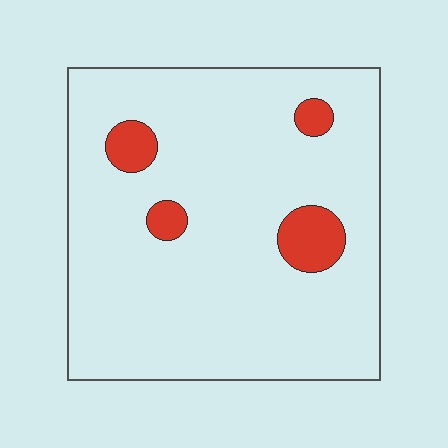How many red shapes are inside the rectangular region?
4.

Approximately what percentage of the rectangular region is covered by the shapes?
Approximately 10%.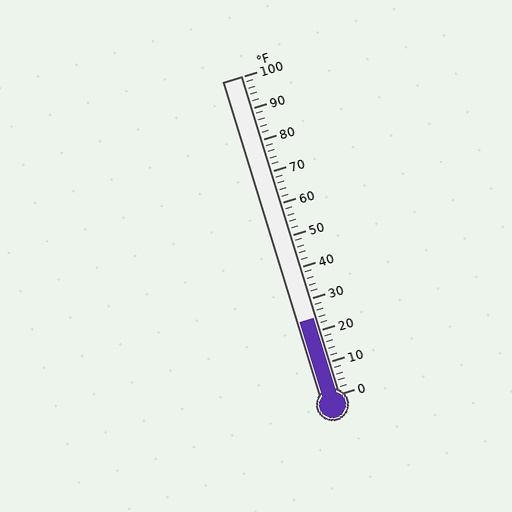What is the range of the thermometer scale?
The thermometer scale ranges from 0°F to 100°F.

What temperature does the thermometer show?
The thermometer shows approximately 24°F.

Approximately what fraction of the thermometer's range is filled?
The thermometer is filled to approximately 25% of its range.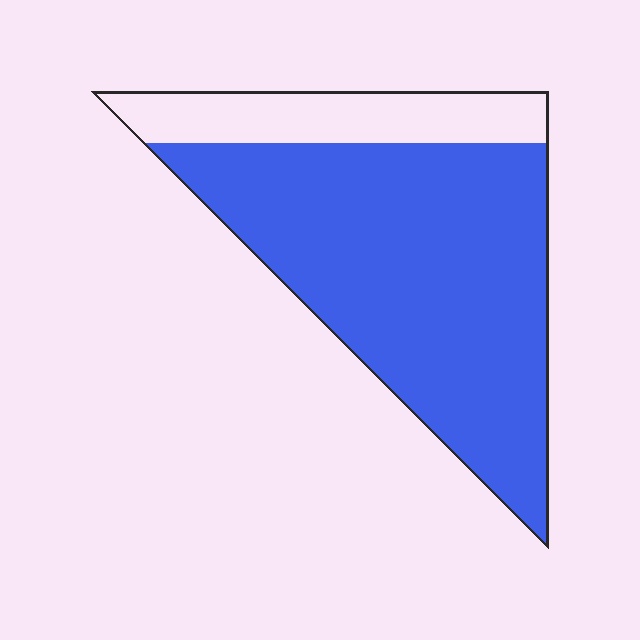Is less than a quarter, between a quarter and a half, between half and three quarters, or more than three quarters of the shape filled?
More than three quarters.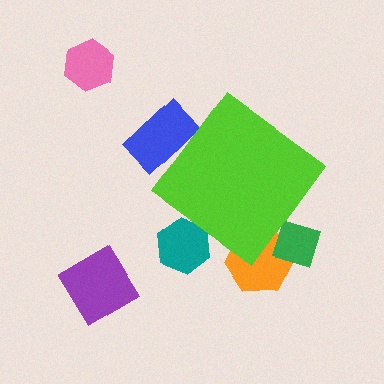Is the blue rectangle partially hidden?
Yes, the blue rectangle is partially hidden behind the lime diamond.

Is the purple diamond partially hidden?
No, the purple diamond is fully visible.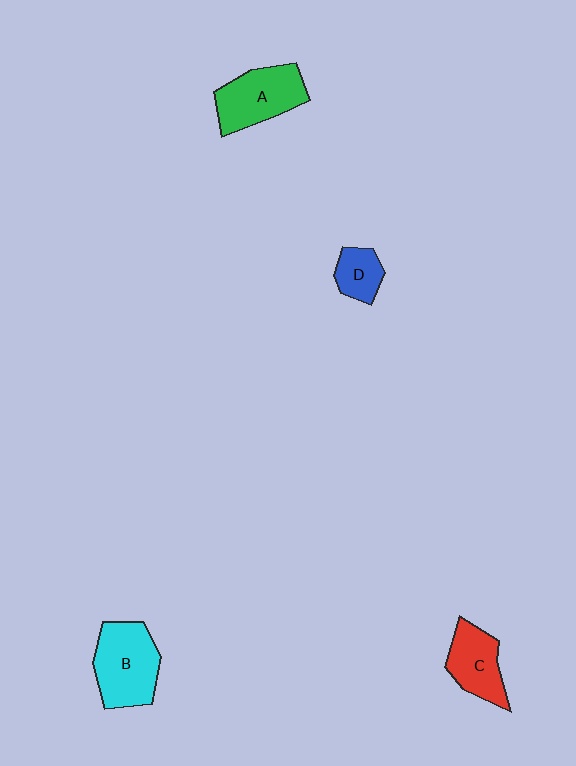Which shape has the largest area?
Shape B (cyan).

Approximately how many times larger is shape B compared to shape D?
Approximately 2.3 times.